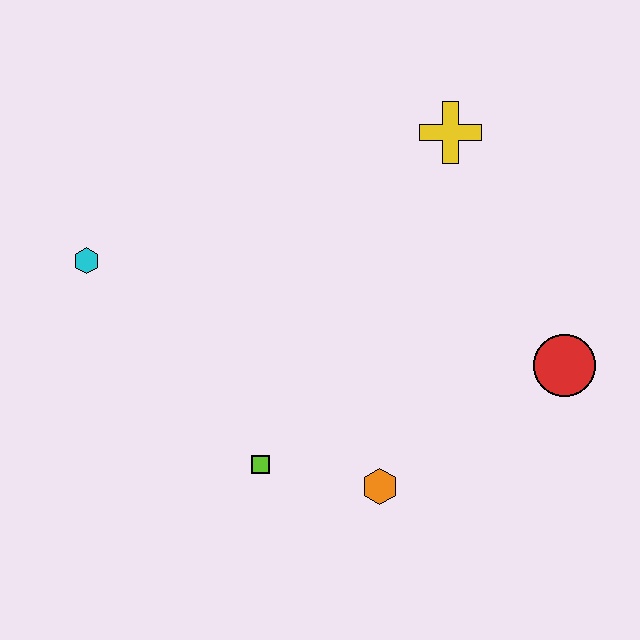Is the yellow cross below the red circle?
No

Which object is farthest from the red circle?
The cyan hexagon is farthest from the red circle.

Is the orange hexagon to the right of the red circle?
No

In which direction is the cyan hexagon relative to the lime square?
The cyan hexagon is above the lime square.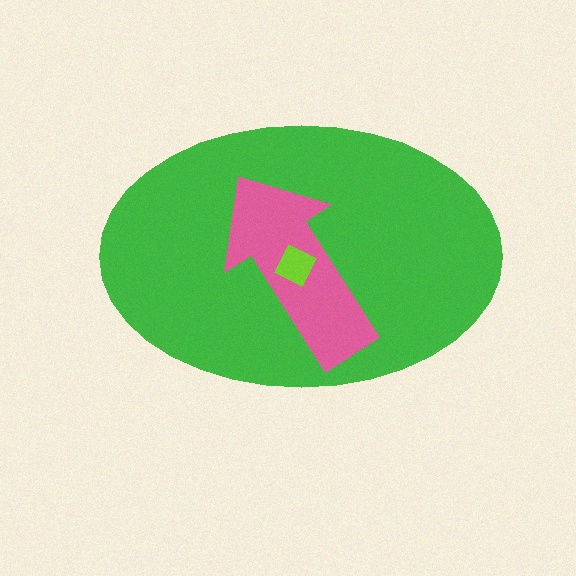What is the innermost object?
The lime square.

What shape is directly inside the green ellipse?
The pink arrow.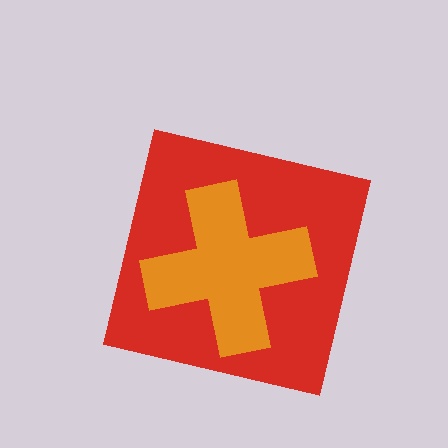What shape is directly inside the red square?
The orange cross.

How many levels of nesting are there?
2.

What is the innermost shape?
The orange cross.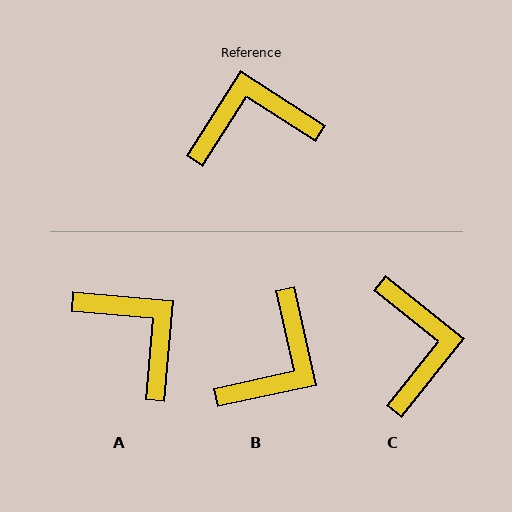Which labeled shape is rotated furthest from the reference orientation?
B, about 135 degrees away.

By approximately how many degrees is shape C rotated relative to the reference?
Approximately 96 degrees clockwise.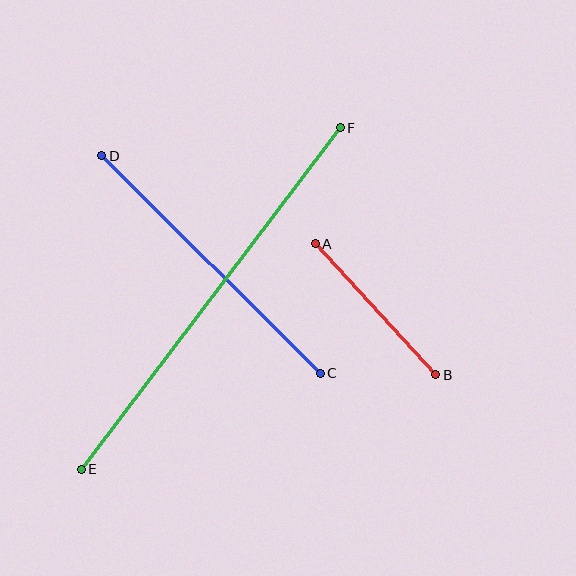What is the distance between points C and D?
The distance is approximately 308 pixels.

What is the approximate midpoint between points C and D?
The midpoint is at approximately (211, 265) pixels.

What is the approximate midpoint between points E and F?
The midpoint is at approximately (211, 298) pixels.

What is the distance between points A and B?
The distance is approximately 178 pixels.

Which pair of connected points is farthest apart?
Points E and F are farthest apart.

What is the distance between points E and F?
The distance is approximately 428 pixels.